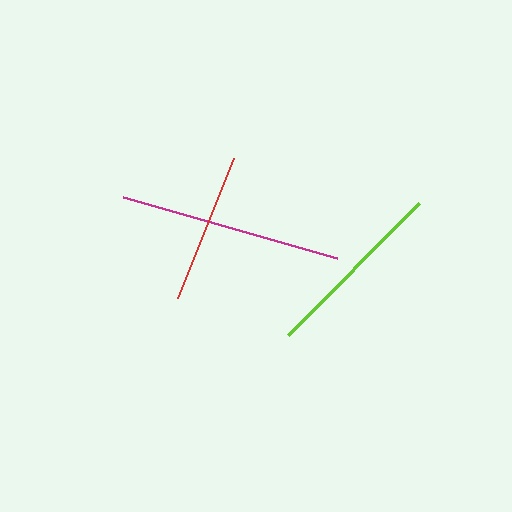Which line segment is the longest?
The magenta line is the longest at approximately 223 pixels.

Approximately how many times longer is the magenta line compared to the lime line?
The magenta line is approximately 1.2 times the length of the lime line.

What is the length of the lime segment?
The lime segment is approximately 187 pixels long.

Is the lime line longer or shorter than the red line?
The lime line is longer than the red line.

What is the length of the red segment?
The red segment is approximately 151 pixels long.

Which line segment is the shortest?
The red line is the shortest at approximately 151 pixels.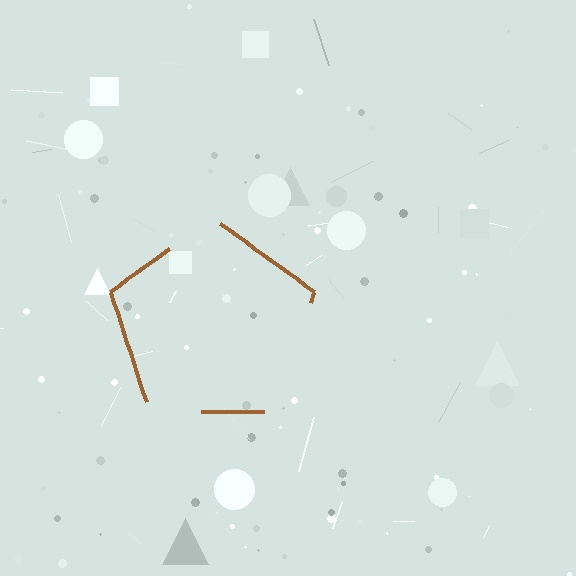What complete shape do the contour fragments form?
The contour fragments form a pentagon.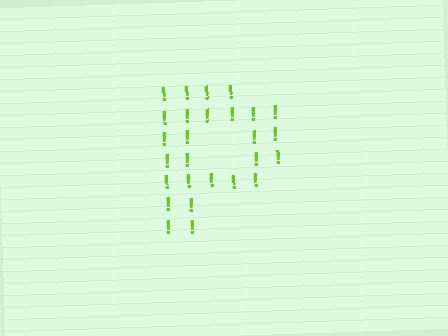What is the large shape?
The large shape is the letter P.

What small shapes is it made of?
It is made of small exclamation marks.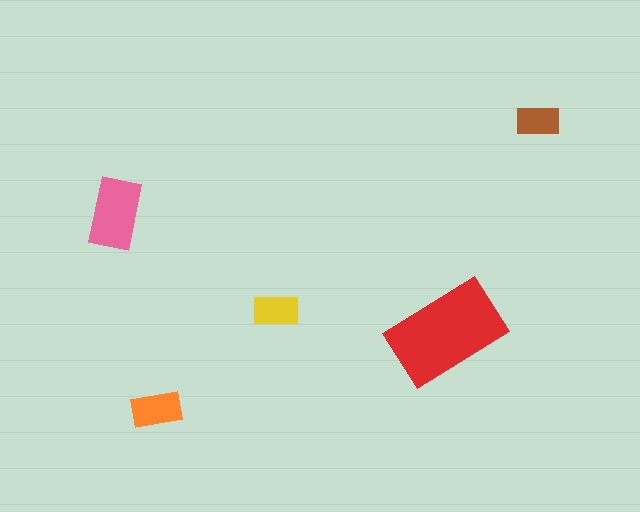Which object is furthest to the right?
The brown rectangle is rightmost.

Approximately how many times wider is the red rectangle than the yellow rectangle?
About 2.5 times wider.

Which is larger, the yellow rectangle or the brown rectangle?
The yellow one.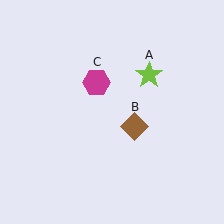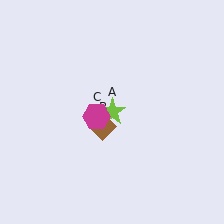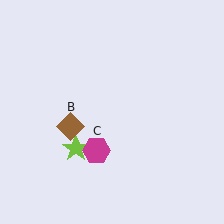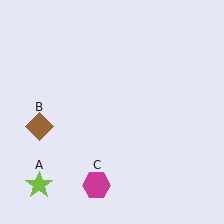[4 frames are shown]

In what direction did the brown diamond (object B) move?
The brown diamond (object B) moved left.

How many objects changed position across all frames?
3 objects changed position: lime star (object A), brown diamond (object B), magenta hexagon (object C).